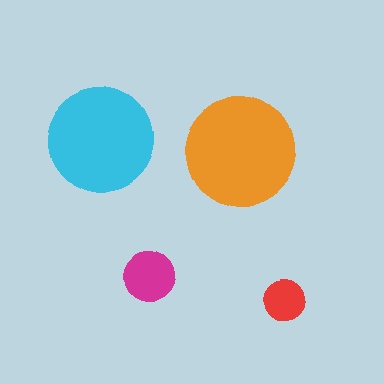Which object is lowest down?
The red circle is bottommost.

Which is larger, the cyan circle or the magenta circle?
The cyan one.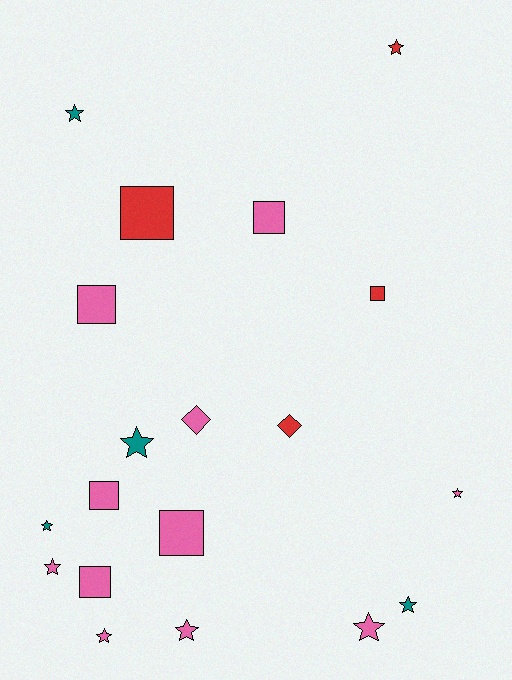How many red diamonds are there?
There is 1 red diamond.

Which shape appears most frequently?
Star, with 10 objects.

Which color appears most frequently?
Pink, with 11 objects.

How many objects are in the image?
There are 19 objects.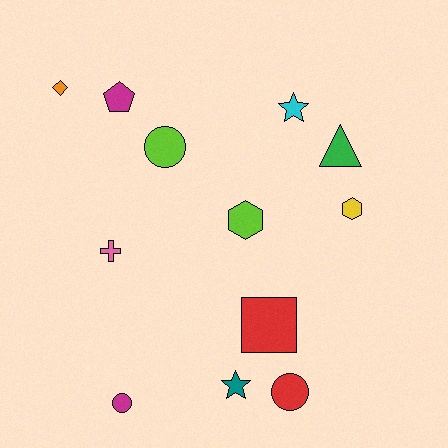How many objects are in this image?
There are 12 objects.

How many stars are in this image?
There are 2 stars.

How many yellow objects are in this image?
There is 1 yellow object.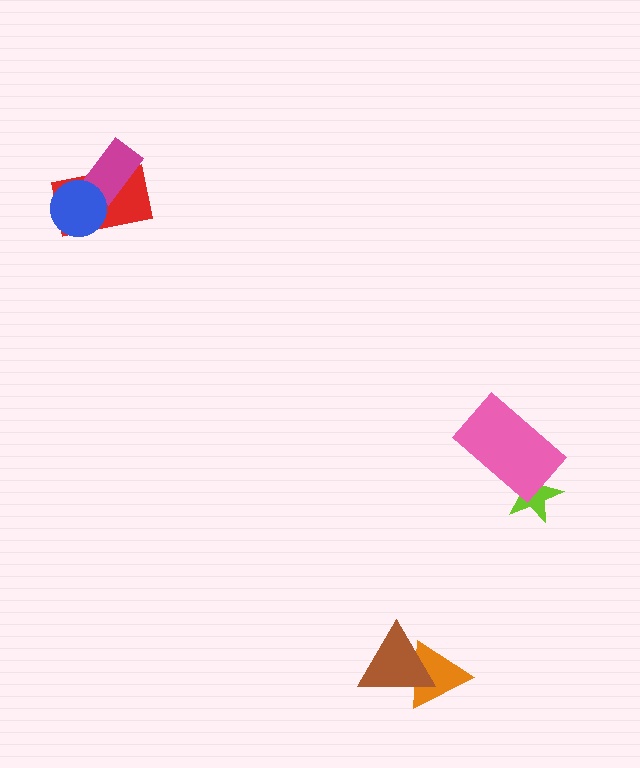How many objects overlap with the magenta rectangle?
2 objects overlap with the magenta rectangle.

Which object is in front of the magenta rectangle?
The blue circle is in front of the magenta rectangle.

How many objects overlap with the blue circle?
2 objects overlap with the blue circle.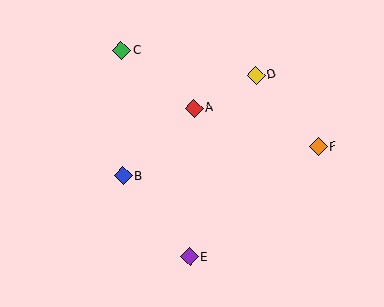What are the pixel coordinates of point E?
Point E is at (190, 257).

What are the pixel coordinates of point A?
Point A is at (194, 108).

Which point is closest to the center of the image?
Point A at (194, 108) is closest to the center.